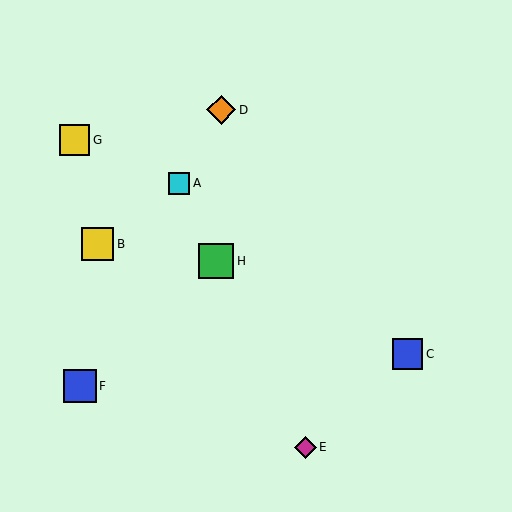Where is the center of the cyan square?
The center of the cyan square is at (179, 183).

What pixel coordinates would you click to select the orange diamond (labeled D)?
Click at (221, 110) to select the orange diamond D.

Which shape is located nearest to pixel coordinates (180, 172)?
The cyan square (labeled A) at (179, 183) is nearest to that location.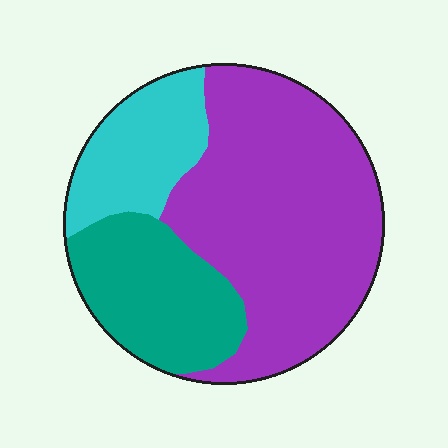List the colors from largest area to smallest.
From largest to smallest: purple, teal, cyan.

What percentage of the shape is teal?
Teal takes up about one quarter (1/4) of the shape.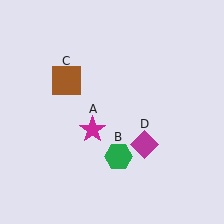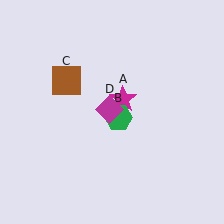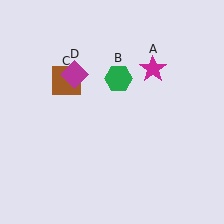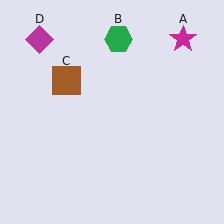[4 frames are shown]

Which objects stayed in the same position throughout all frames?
Brown square (object C) remained stationary.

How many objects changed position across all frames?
3 objects changed position: magenta star (object A), green hexagon (object B), magenta diamond (object D).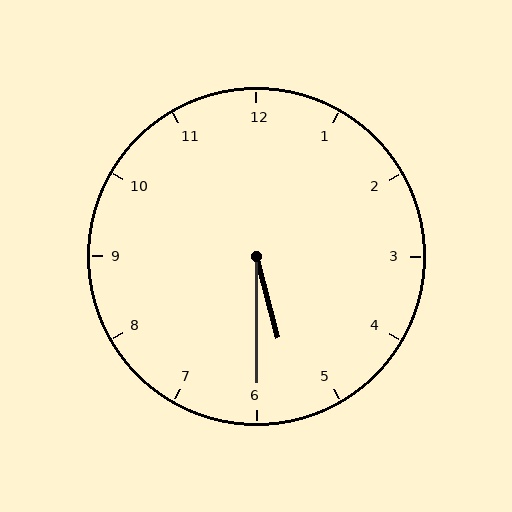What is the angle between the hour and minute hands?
Approximately 15 degrees.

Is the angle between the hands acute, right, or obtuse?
It is acute.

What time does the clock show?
5:30.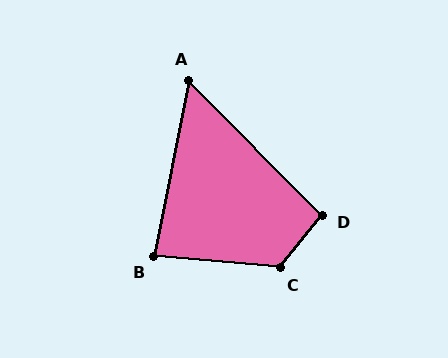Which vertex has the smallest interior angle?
A, at approximately 56 degrees.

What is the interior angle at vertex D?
Approximately 96 degrees (obtuse).